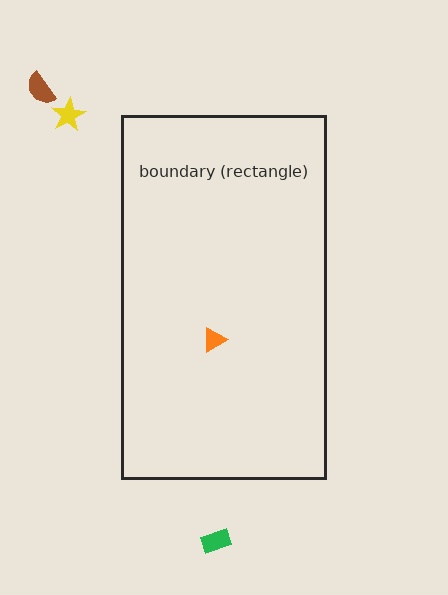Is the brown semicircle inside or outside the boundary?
Outside.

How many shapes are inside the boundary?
1 inside, 3 outside.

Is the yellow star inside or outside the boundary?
Outside.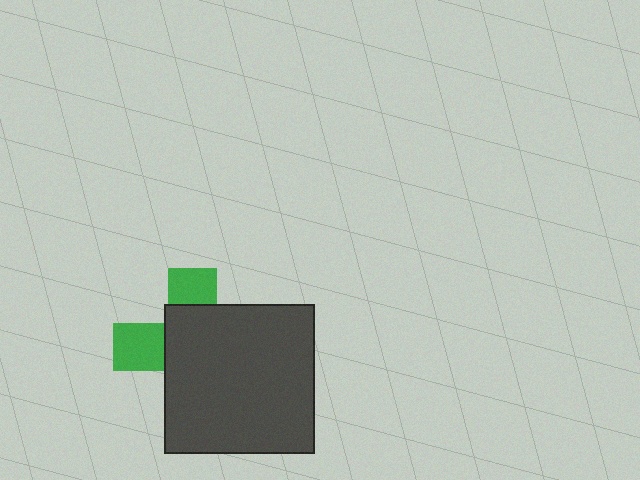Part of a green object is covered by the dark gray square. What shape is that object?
It is a cross.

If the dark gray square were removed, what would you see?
You would see the complete green cross.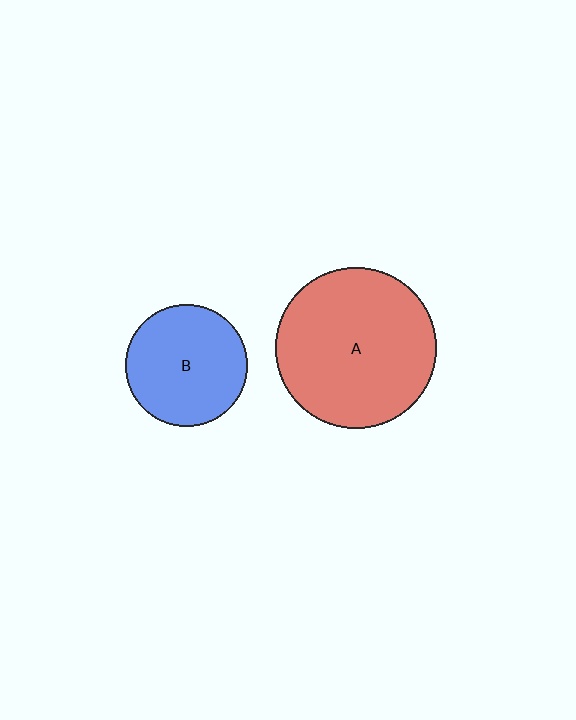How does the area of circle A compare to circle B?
Approximately 1.7 times.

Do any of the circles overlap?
No, none of the circles overlap.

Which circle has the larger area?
Circle A (red).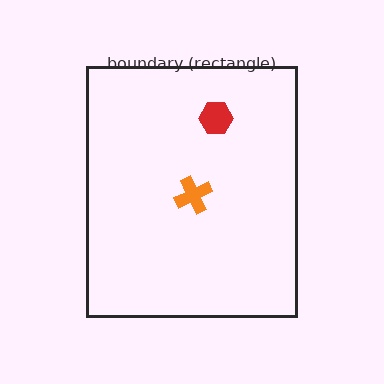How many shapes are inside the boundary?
2 inside, 0 outside.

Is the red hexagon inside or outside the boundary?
Inside.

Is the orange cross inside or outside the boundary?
Inside.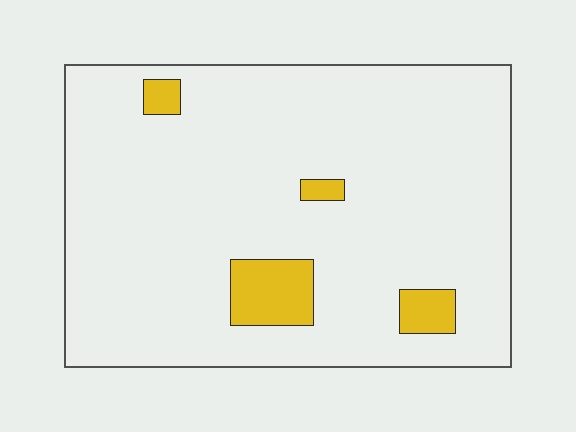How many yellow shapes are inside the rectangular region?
4.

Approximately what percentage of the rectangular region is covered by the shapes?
Approximately 10%.